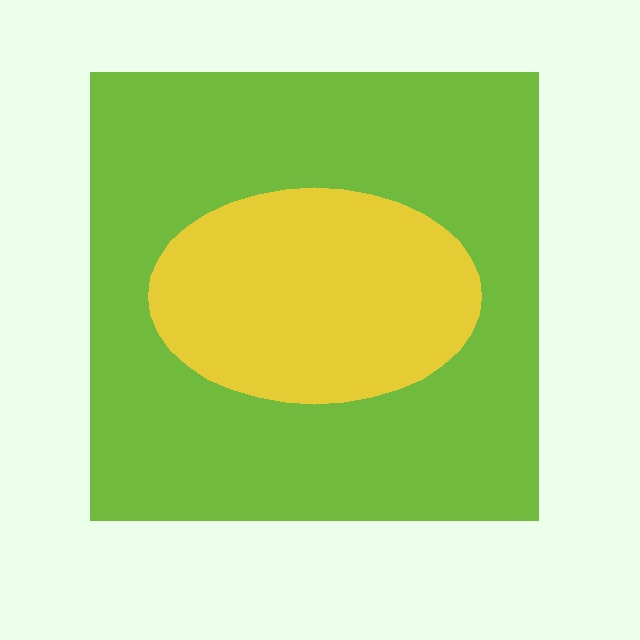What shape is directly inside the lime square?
The yellow ellipse.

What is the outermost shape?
The lime square.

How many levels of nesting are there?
2.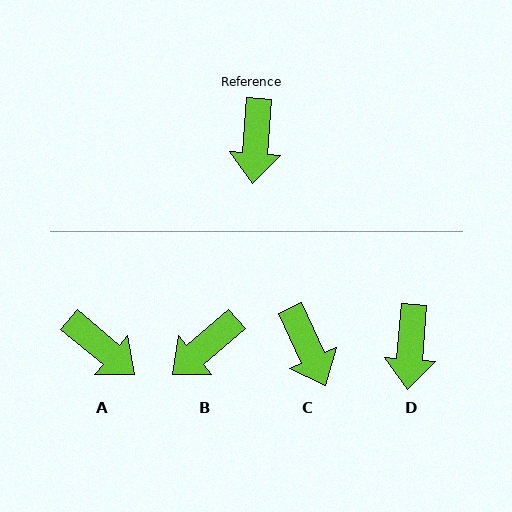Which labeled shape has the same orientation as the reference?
D.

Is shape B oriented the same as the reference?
No, it is off by about 45 degrees.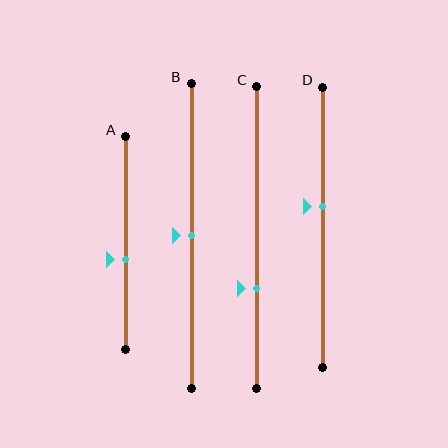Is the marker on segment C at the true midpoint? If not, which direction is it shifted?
No, the marker on segment C is shifted downward by about 17% of the segment length.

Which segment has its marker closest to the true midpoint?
Segment B has its marker closest to the true midpoint.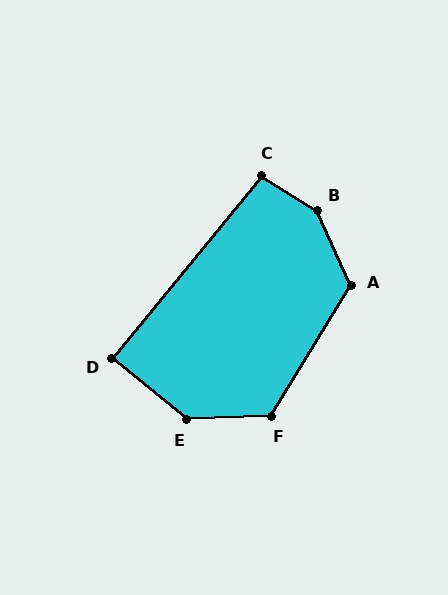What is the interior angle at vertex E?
Approximately 138 degrees (obtuse).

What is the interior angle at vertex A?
Approximately 124 degrees (obtuse).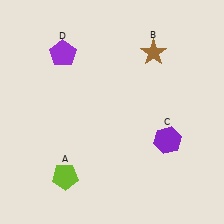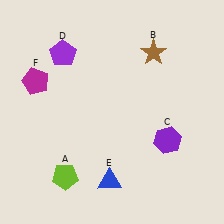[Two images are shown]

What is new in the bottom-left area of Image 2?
A blue triangle (E) was added in the bottom-left area of Image 2.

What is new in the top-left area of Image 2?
A magenta pentagon (F) was added in the top-left area of Image 2.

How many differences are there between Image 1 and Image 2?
There are 2 differences between the two images.